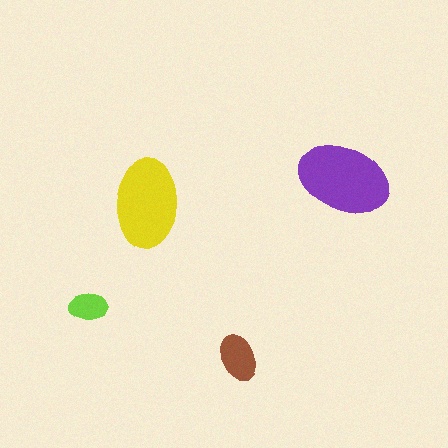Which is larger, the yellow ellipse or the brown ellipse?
The yellow one.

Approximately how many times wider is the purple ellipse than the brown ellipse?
About 2 times wider.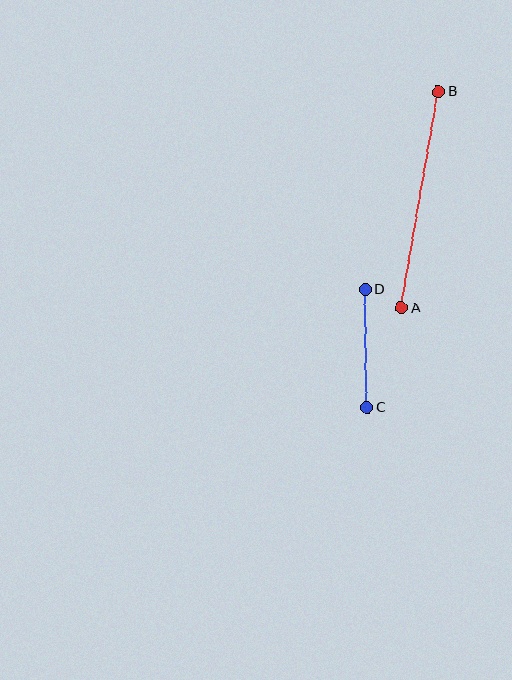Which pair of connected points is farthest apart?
Points A and B are farthest apart.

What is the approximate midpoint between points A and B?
The midpoint is at approximately (420, 200) pixels.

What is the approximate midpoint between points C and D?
The midpoint is at approximately (366, 349) pixels.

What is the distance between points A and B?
The distance is approximately 220 pixels.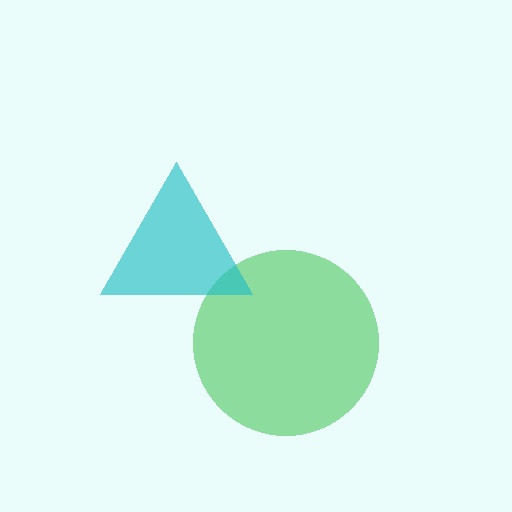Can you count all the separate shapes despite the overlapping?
Yes, there are 2 separate shapes.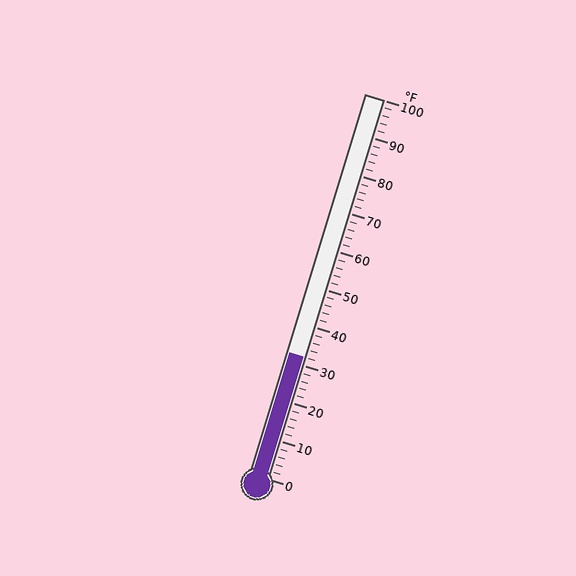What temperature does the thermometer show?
The thermometer shows approximately 32°F.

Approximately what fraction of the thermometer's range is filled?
The thermometer is filled to approximately 30% of its range.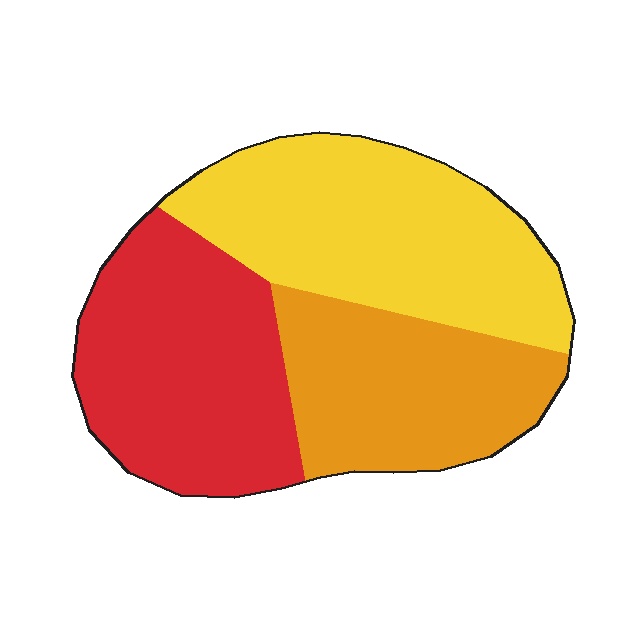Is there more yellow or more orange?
Yellow.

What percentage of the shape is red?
Red covers about 35% of the shape.